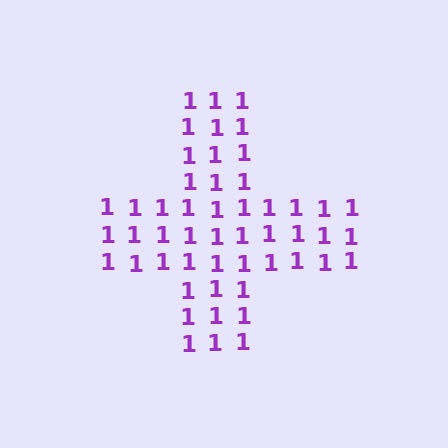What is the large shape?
The large shape is a cross.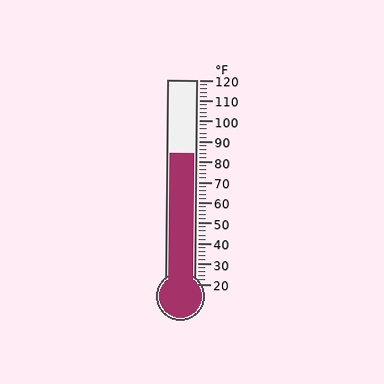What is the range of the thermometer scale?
The thermometer scale ranges from 20°F to 120°F.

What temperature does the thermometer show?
The thermometer shows approximately 84°F.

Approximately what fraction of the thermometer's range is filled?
The thermometer is filled to approximately 65% of its range.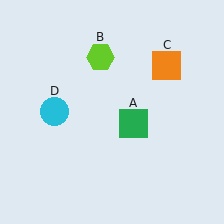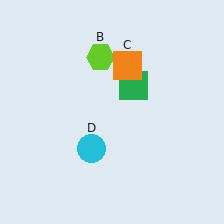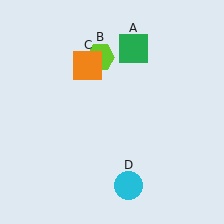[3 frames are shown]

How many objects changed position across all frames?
3 objects changed position: green square (object A), orange square (object C), cyan circle (object D).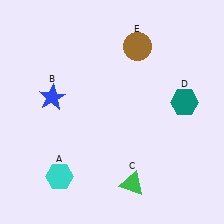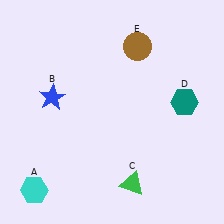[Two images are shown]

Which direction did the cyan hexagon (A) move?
The cyan hexagon (A) moved left.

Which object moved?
The cyan hexagon (A) moved left.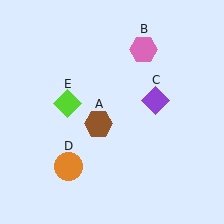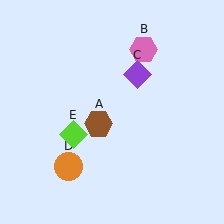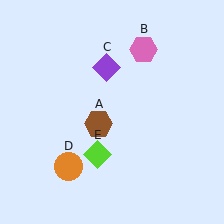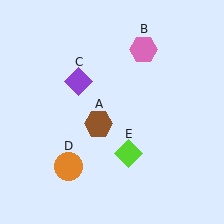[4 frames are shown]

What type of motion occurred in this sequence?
The purple diamond (object C), lime diamond (object E) rotated counterclockwise around the center of the scene.